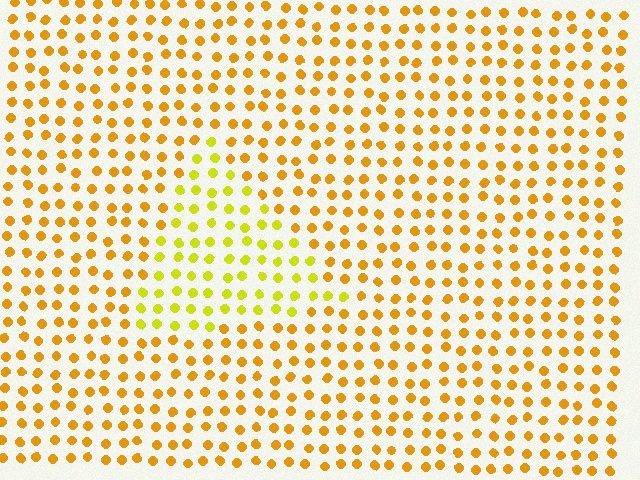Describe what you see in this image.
The image is filled with small orange elements in a uniform arrangement. A triangle-shaped region is visible where the elements are tinted to a slightly different hue, forming a subtle color boundary.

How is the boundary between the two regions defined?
The boundary is defined purely by a slight shift in hue (about 29 degrees). Spacing, size, and orientation are identical on both sides.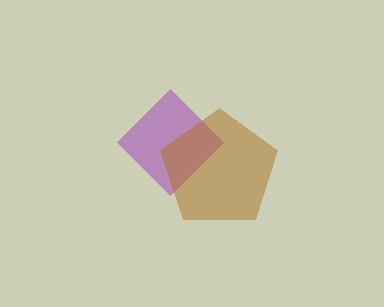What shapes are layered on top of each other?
The layered shapes are: a purple diamond, a brown pentagon.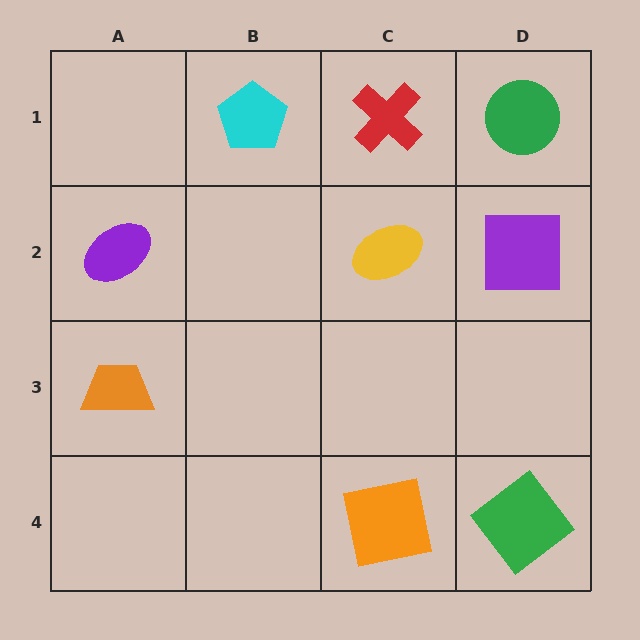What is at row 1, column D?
A green circle.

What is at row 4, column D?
A green diamond.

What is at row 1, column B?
A cyan pentagon.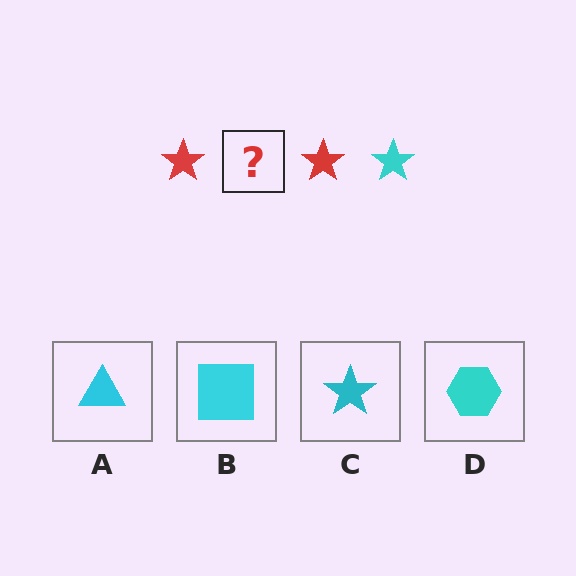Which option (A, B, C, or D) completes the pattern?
C.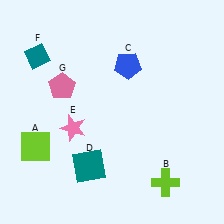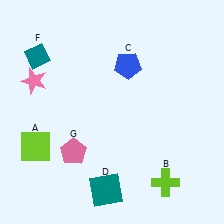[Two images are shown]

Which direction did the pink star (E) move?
The pink star (E) moved up.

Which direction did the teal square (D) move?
The teal square (D) moved down.